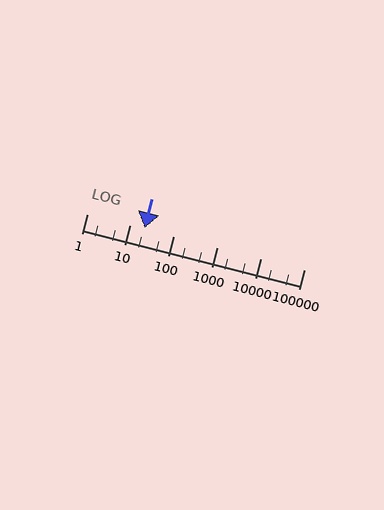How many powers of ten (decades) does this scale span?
The scale spans 5 decades, from 1 to 100000.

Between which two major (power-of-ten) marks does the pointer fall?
The pointer is between 10 and 100.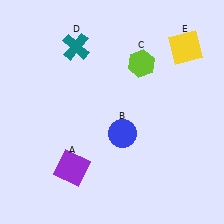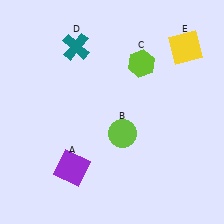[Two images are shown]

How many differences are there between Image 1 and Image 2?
There is 1 difference between the two images.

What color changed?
The circle (B) changed from blue in Image 1 to lime in Image 2.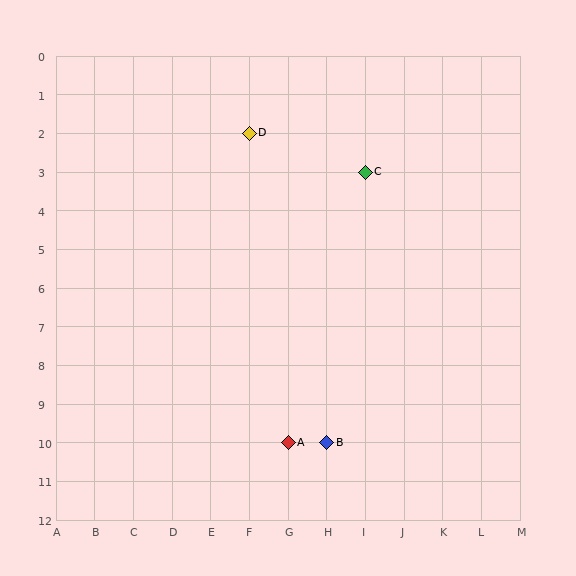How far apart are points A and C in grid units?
Points A and C are 2 columns and 7 rows apart (about 7.3 grid units diagonally).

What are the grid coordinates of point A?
Point A is at grid coordinates (G, 10).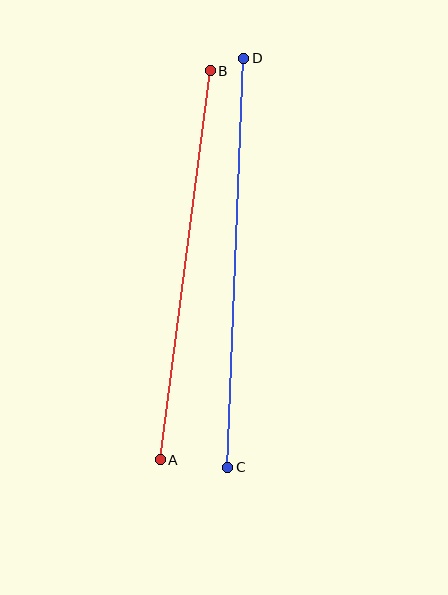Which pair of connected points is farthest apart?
Points C and D are farthest apart.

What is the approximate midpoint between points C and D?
The midpoint is at approximately (236, 263) pixels.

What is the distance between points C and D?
The distance is approximately 409 pixels.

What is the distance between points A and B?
The distance is approximately 392 pixels.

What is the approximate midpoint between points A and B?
The midpoint is at approximately (185, 265) pixels.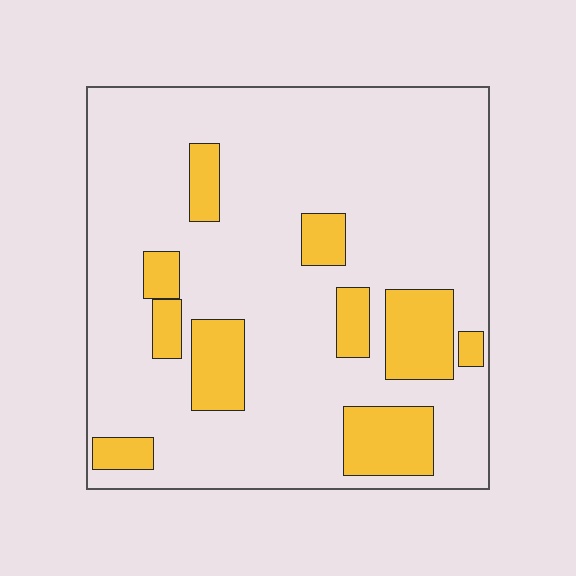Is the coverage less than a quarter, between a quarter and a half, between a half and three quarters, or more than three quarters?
Less than a quarter.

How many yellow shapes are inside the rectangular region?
10.